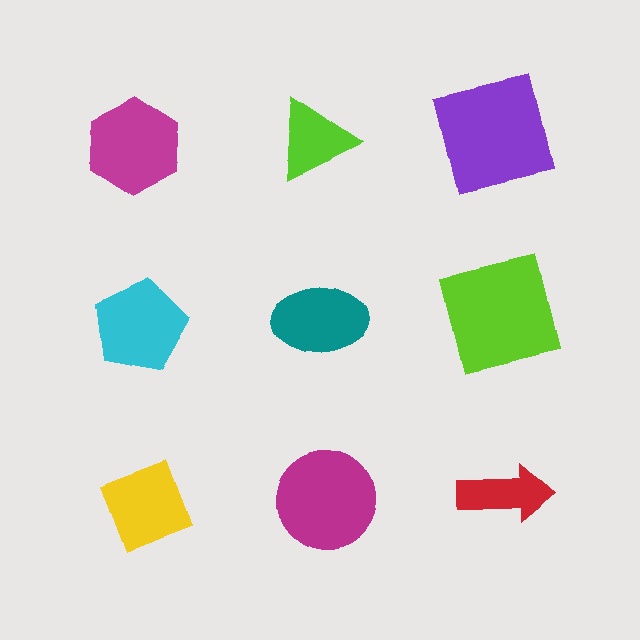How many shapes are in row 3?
3 shapes.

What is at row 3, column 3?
A red arrow.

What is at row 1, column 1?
A magenta hexagon.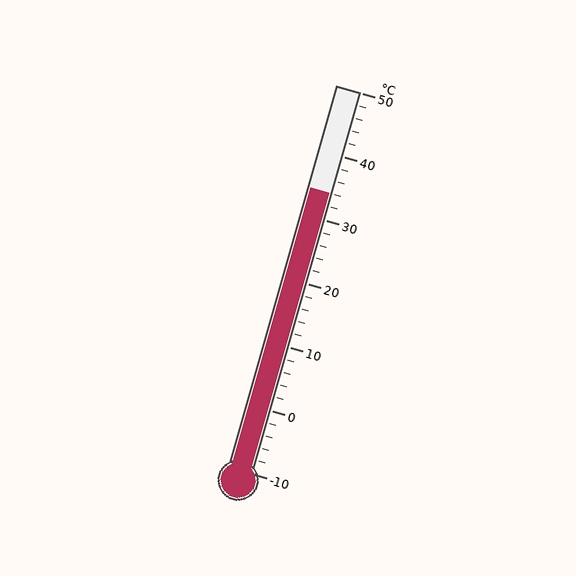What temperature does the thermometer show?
The thermometer shows approximately 34°C.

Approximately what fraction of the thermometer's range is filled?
The thermometer is filled to approximately 75% of its range.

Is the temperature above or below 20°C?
The temperature is above 20°C.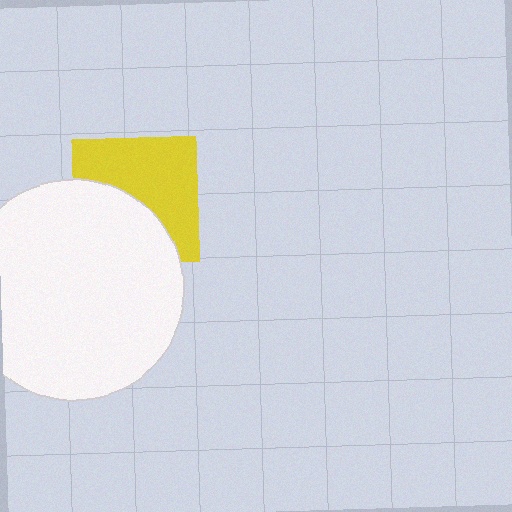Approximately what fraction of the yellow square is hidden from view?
Roughly 43% of the yellow square is hidden behind the white circle.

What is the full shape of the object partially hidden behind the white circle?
The partially hidden object is a yellow square.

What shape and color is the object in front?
The object in front is a white circle.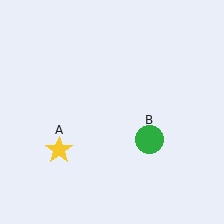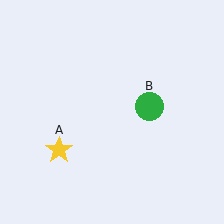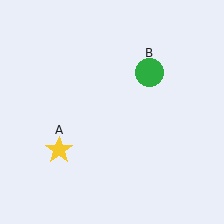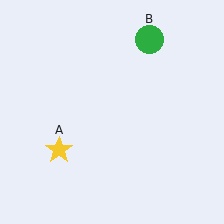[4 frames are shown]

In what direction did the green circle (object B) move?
The green circle (object B) moved up.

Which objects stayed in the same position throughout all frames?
Yellow star (object A) remained stationary.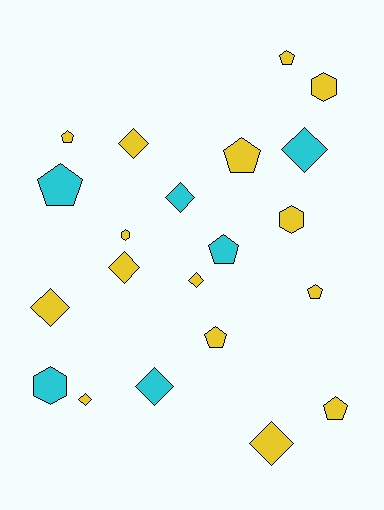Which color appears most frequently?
Yellow, with 15 objects.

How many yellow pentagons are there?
There are 6 yellow pentagons.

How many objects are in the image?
There are 21 objects.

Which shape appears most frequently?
Diamond, with 9 objects.